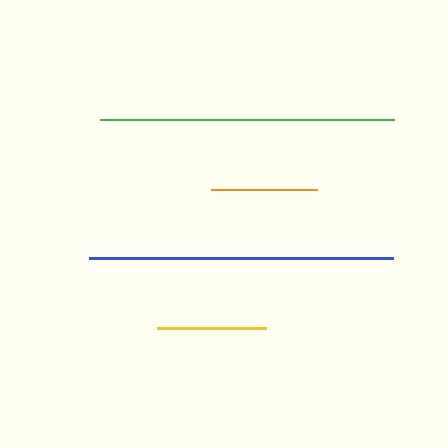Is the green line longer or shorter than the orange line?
The green line is longer than the orange line.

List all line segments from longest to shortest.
From longest to shortest: blue, green, yellow, orange.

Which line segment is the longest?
The blue line is the longest at approximately 304 pixels.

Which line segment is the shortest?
The orange line is the shortest at approximately 106 pixels.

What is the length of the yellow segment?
The yellow segment is approximately 109 pixels long.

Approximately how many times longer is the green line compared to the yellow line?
The green line is approximately 2.7 times the length of the yellow line.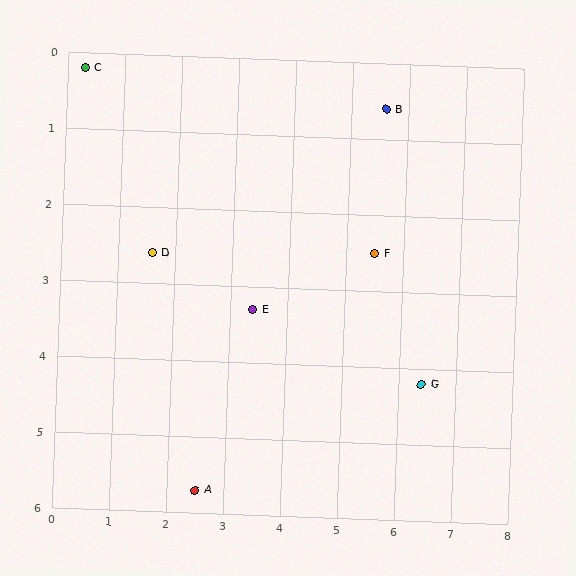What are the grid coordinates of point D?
Point D is at approximately (1.6, 2.6).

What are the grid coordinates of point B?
Point B is at approximately (5.6, 0.6).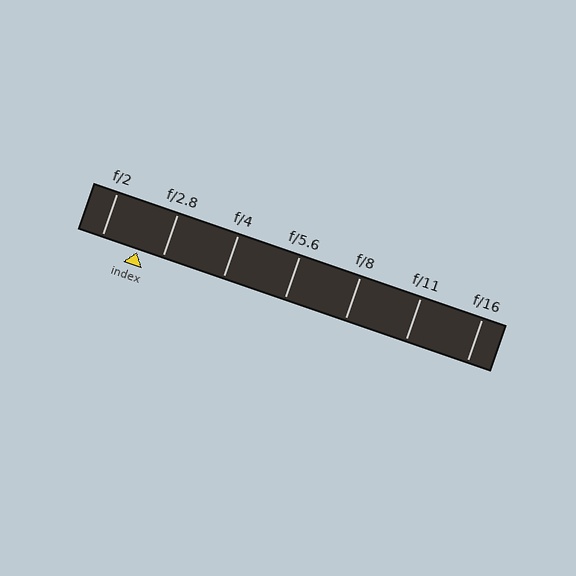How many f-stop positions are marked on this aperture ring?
There are 7 f-stop positions marked.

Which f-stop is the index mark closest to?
The index mark is closest to f/2.8.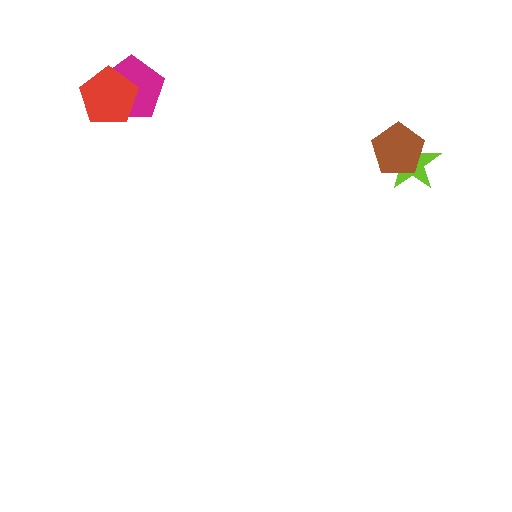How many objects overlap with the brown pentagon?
1 object overlaps with the brown pentagon.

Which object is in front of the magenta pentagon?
The red pentagon is in front of the magenta pentagon.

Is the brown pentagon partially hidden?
No, no other shape covers it.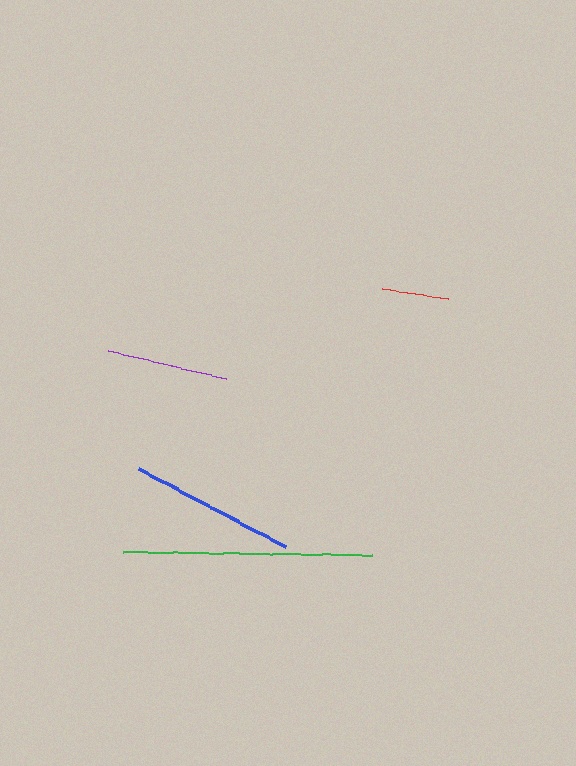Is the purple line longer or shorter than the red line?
The purple line is longer than the red line.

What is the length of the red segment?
The red segment is approximately 66 pixels long.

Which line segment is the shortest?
The red line is the shortest at approximately 66 pixels.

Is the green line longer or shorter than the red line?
The green line is longer than the red line.